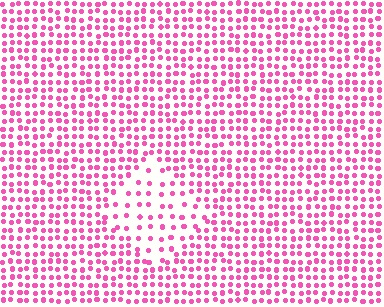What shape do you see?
I see a diamond.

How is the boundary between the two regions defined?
The boundary is defined by a change in element density (approximately 2.0x ratio). All elements are the same color, size, and shape.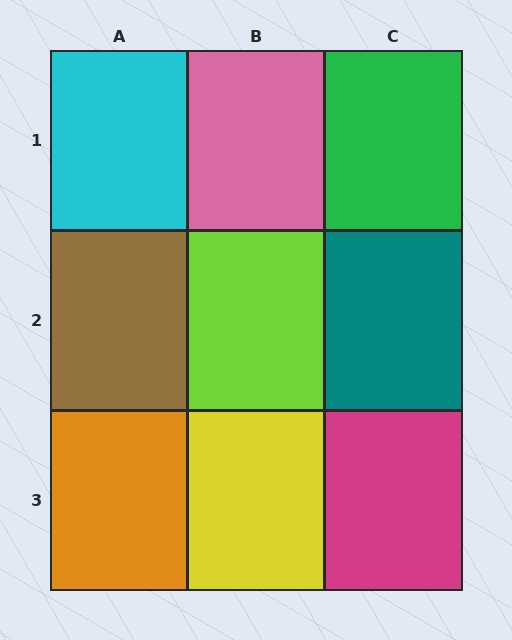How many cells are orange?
1 cell is orange.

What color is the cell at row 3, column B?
Yellow.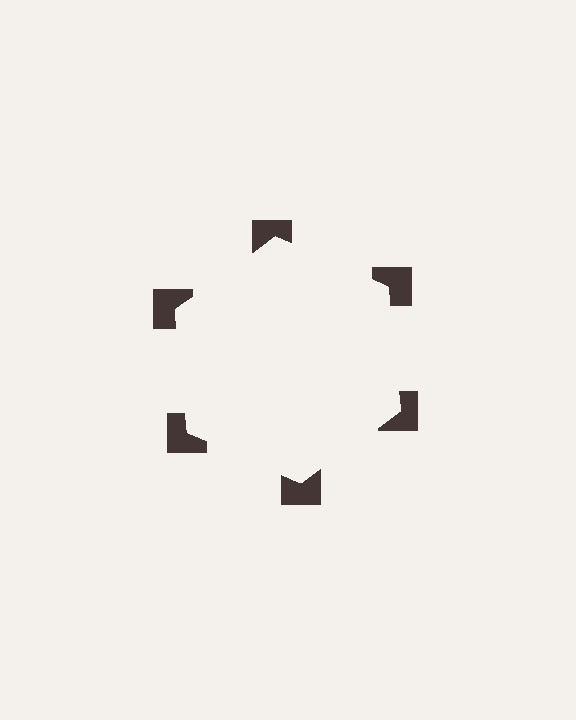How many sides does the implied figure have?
6 sides.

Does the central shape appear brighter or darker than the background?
It typically appears slightly brighter than the background, even though no actual brightness change is drawn.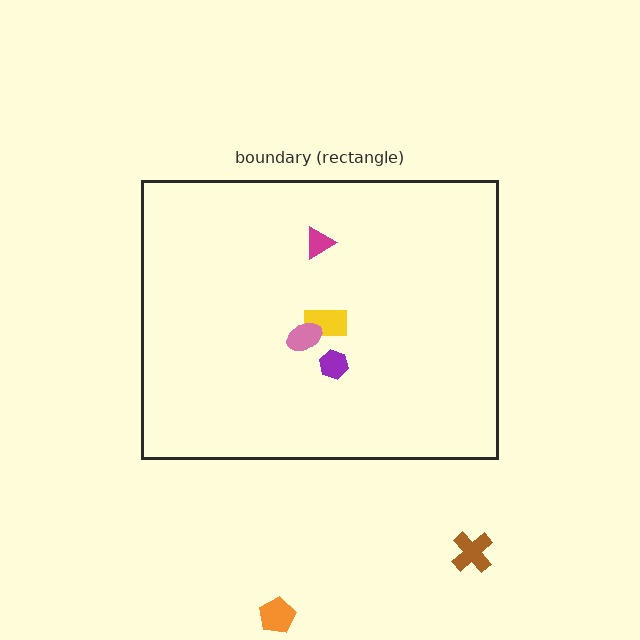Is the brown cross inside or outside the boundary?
Outside.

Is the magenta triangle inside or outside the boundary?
Inside.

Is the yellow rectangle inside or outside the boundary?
Inside.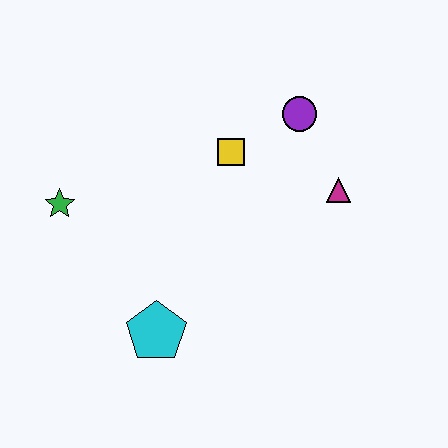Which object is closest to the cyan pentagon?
The green star is closest to the cyan pentagon.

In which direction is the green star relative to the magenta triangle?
The green star is to the left of the magenta triangle.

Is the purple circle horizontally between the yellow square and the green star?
No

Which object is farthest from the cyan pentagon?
The purple circle is farthest from the cyan pentagon.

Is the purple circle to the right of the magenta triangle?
No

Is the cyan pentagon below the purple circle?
Yes